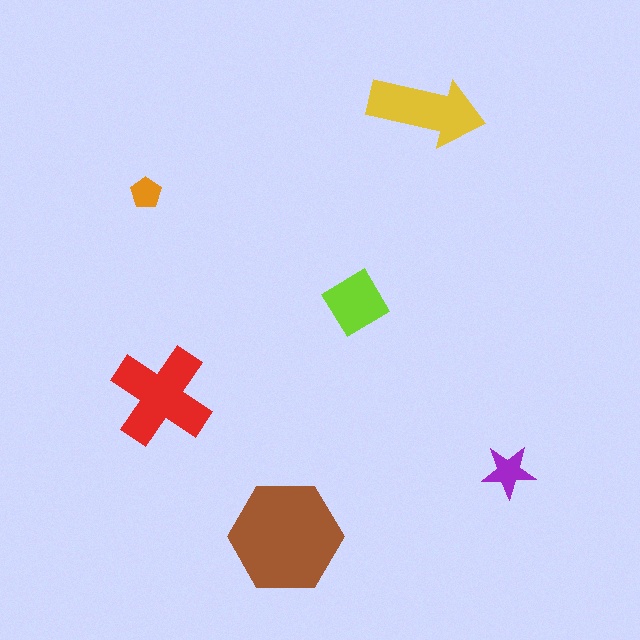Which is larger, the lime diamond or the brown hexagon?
The brown hexagon.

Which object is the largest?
The brown hexagon.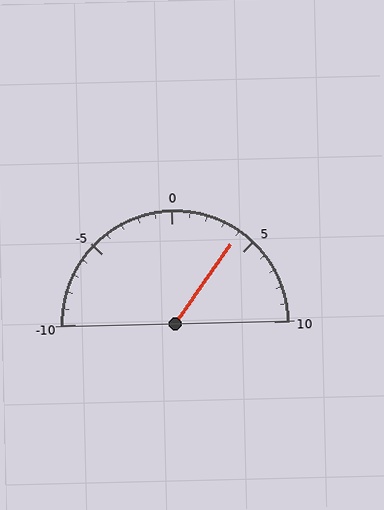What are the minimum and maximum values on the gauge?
The gauge ranges from -10 to 10.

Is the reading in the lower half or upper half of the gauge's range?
The reading is in the upper half of the range (-10 to 10).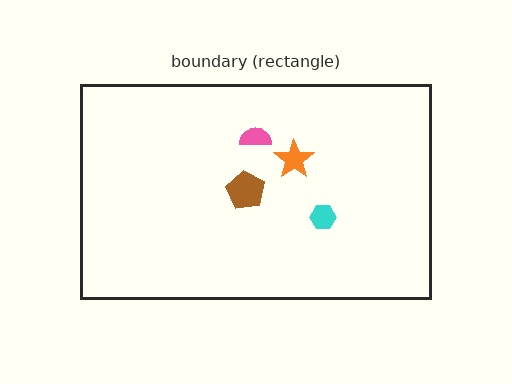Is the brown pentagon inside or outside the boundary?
Inside.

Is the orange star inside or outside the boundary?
Inside.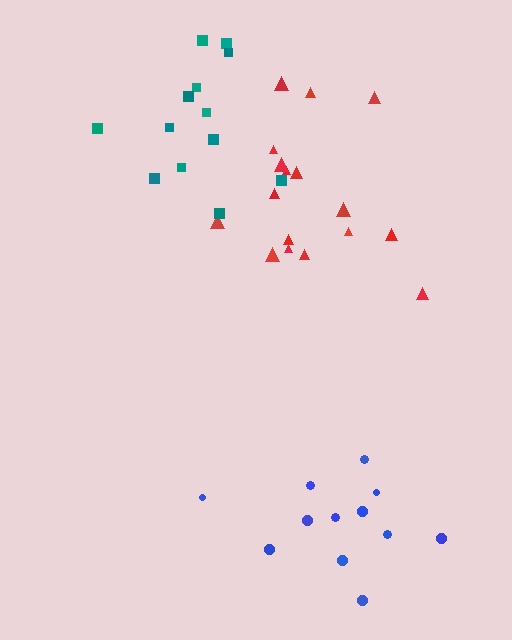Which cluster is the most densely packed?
Teal.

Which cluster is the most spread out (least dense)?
Blue.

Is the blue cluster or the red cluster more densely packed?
Red.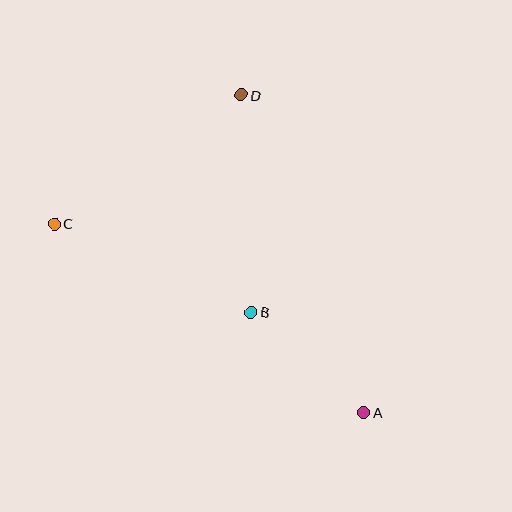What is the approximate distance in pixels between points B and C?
The distance between B and C is approximately 216 pixels.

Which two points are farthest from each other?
Points A and C are farthest from each other.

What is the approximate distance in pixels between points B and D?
The distance between B and D is approximately 217 pixels.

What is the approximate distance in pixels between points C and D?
The distance between C and D is approximately 227 pixels.